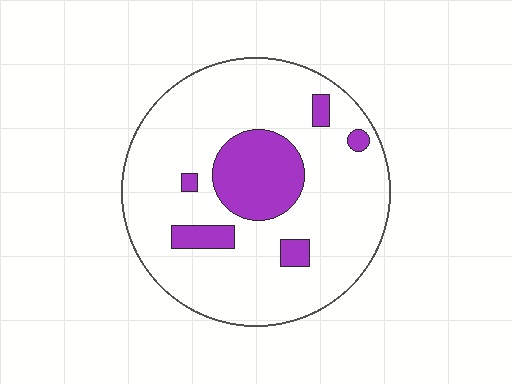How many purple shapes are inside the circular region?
6.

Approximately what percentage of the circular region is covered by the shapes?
Approximately 20%.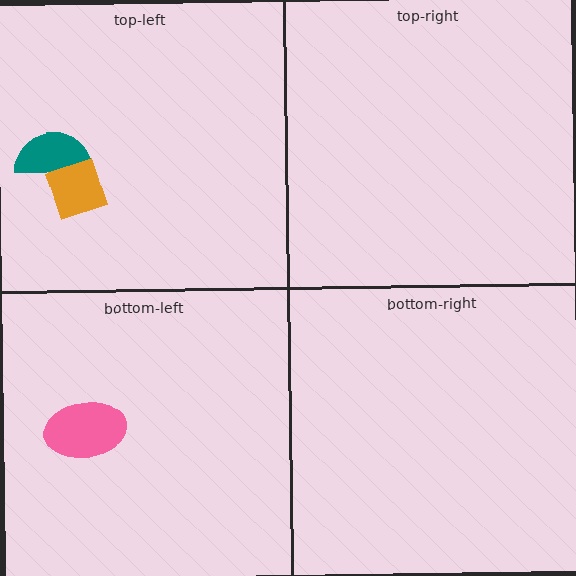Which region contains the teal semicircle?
The top-left region.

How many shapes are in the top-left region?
2.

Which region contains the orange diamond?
The top-left region.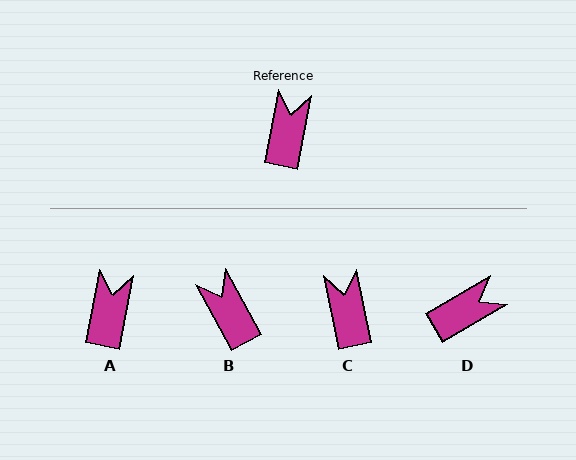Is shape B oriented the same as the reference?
No, it is off by about 39 degrees.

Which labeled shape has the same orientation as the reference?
A.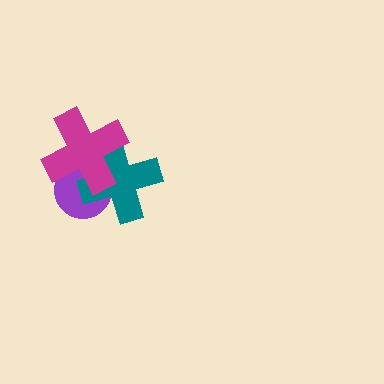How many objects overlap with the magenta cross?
2 objects overlap with the magenta cross.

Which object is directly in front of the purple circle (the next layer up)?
The teal cross is directly in front of the purple circle.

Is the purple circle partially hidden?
Yes, it is partially covered by another shape.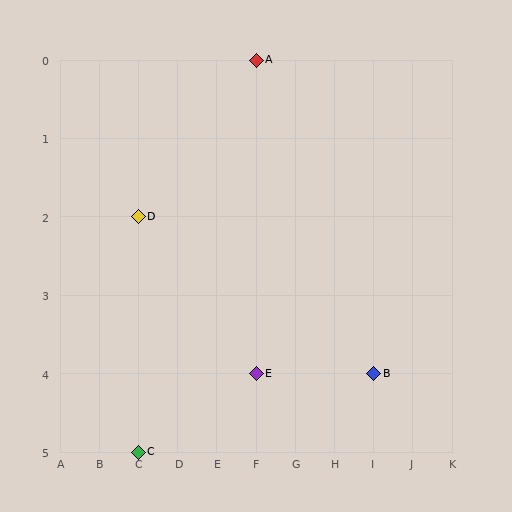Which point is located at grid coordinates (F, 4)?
Point E is at (F, 4).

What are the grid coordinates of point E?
Point E is at grid coordinates (F, 4).